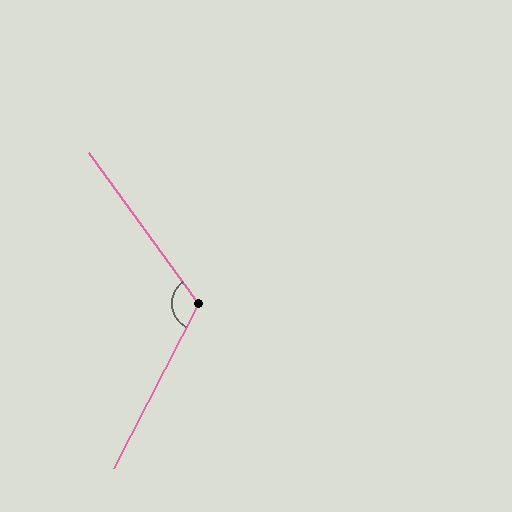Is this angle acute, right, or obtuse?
It is obtuse.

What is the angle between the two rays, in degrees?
Approximately 117 degrees.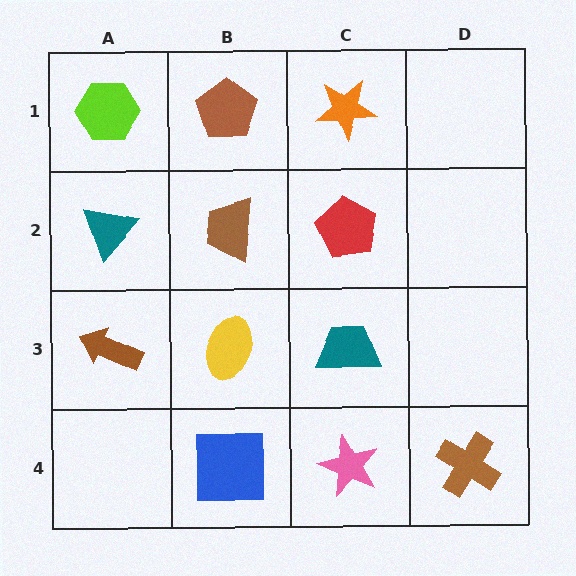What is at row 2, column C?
A red pentagon.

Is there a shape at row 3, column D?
No, that cell is empty.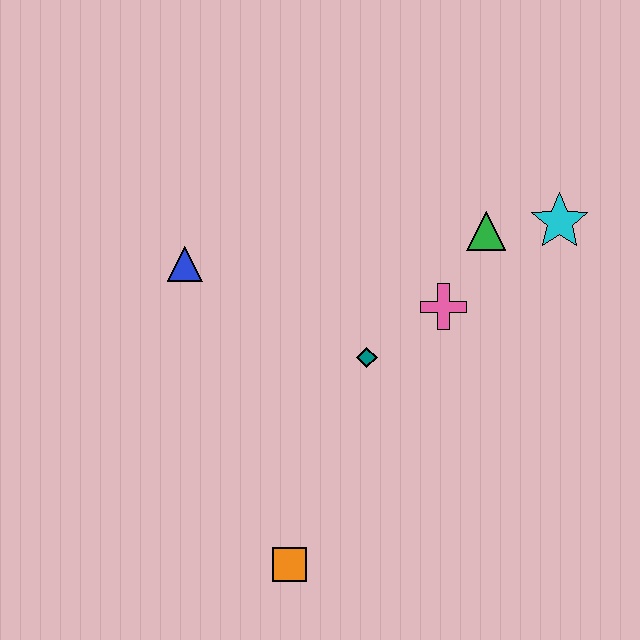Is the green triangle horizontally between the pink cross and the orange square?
No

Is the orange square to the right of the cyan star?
No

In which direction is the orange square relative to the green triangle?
The orange square is below the green triangle.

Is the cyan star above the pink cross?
Yes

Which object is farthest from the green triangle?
The orange square is farthest from the green triangle.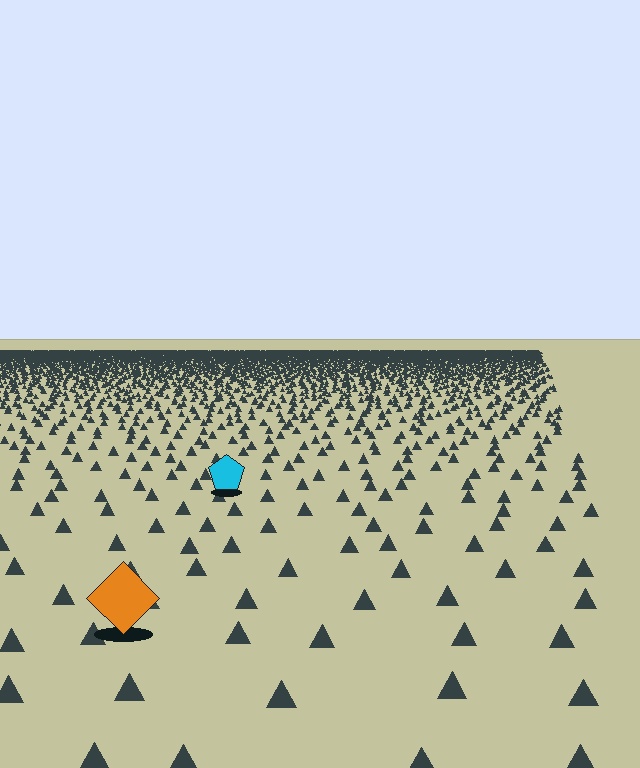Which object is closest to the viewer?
The orange diamond is closest. The texture marks near it are larger and more spread out.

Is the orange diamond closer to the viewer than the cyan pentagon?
Yes. The orange diamond is closer — you can tell from the texture gradient: the ground texture is coarser near it.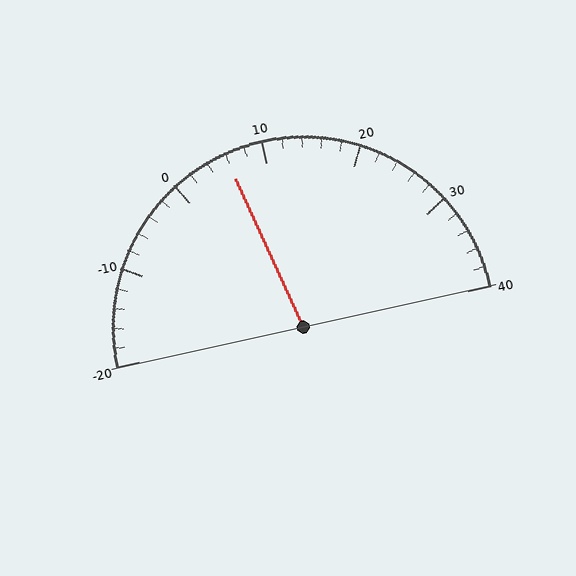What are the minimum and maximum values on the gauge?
The gauge ranges from -20 to 40.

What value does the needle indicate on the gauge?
The needle indicates approximately 6.